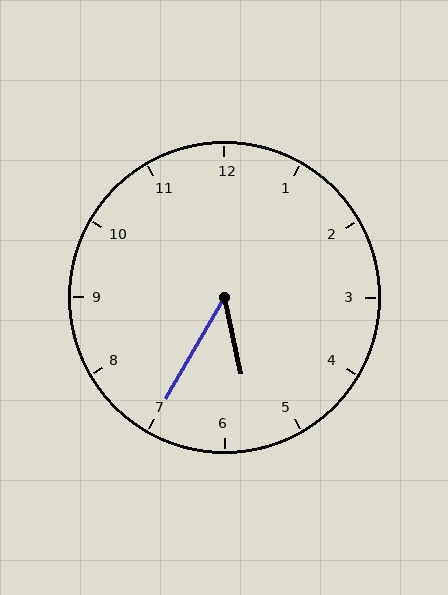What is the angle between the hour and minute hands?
Approximately 42 degrees.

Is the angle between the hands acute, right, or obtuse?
It is acute.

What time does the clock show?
5:35.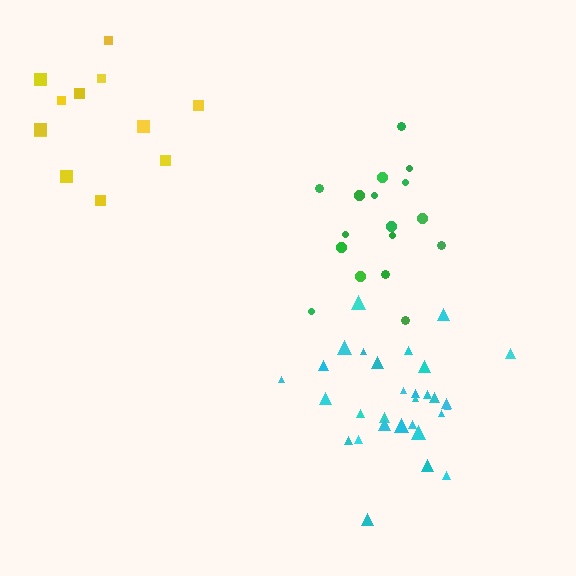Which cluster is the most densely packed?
Cyan.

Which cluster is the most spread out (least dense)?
Yellow.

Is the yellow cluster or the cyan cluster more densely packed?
Cyan.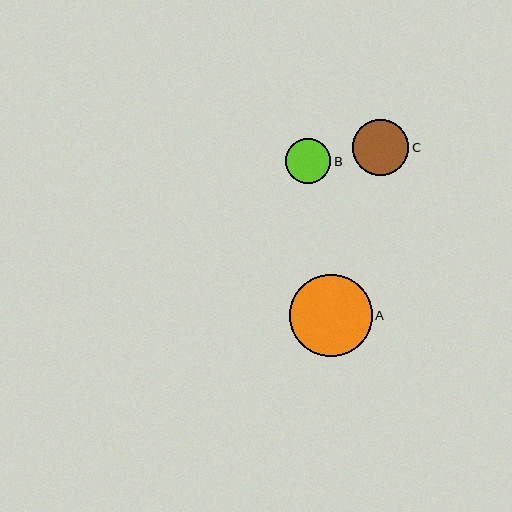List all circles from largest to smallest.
From largest to smallest: A, C, B.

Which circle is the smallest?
Circle B is the smallest with a size of approximately 45 pixels.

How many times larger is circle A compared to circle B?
Circle A is approximately 1.8 times the size of circle B.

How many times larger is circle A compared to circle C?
Circle A is approximately 1.5 times the size of circle C.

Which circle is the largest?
Circle A is the largest with a size of approximately 83 pixels.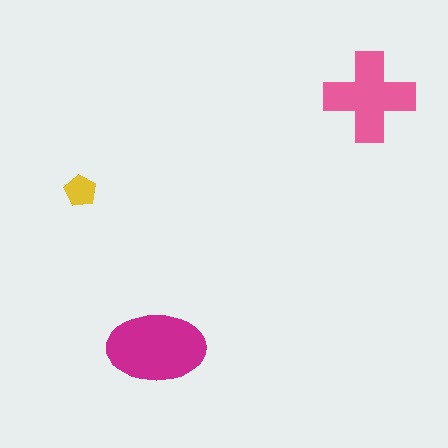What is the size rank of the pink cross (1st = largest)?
2nd.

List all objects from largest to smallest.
The magenta ellipse, the pink cross, the yellow pentagon.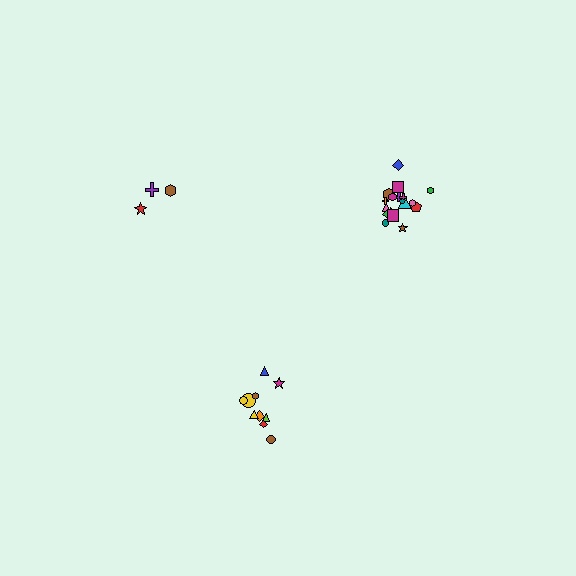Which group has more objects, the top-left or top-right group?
The top-right group.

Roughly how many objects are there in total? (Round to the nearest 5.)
Roughly 30 objects in total.